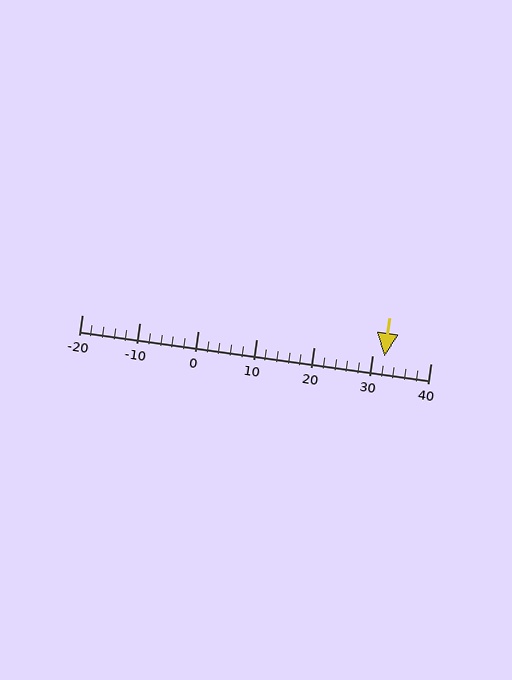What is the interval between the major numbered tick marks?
The major tick marks are spaced 10 units apart.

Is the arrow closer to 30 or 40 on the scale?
The arrow is closer to 30.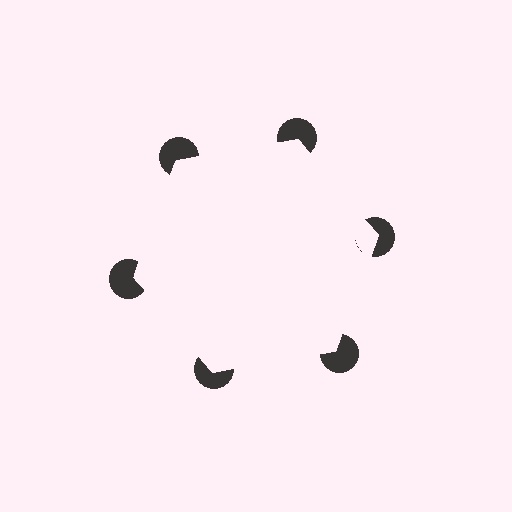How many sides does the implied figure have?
6 sides.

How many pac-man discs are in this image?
There are 6 — one at each vertex of the illusory hexagon.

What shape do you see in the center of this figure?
An illusory hexagon — its edges are inferred from the aligned wedge cuts in the pac-man discs, not physically drawn.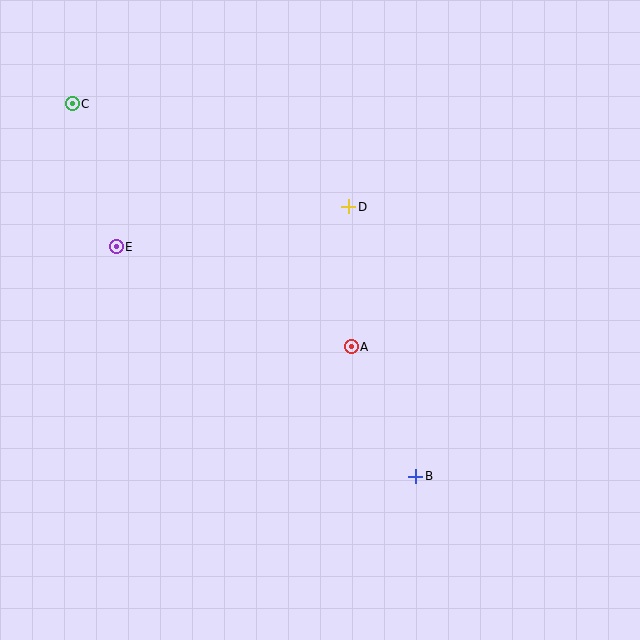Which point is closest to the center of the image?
Point A at (351, 347) is closest to the center.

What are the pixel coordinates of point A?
Point A is at (351, 347).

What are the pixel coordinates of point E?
Point E is at (116, 247).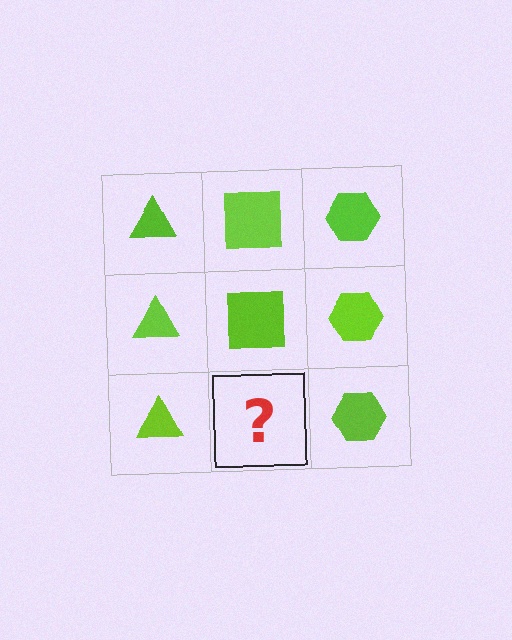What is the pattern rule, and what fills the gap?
The rule is that each column has a consistent shape. The gap should be filled with a lime square.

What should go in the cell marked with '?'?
The missing cell should contain a lime square.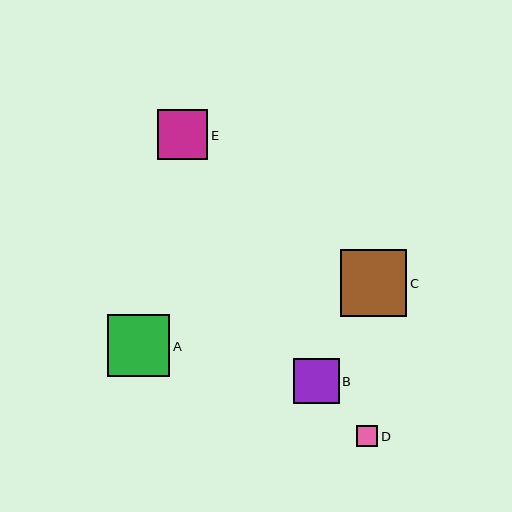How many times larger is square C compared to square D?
Square C is approximately 3.2 times the size of square D.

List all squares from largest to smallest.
From largest to smallest: C, A, E, B, D.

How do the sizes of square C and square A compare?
Square C and square A are approximately the same size.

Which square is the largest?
Square C is the largest with a size of approximately 66 pixels.